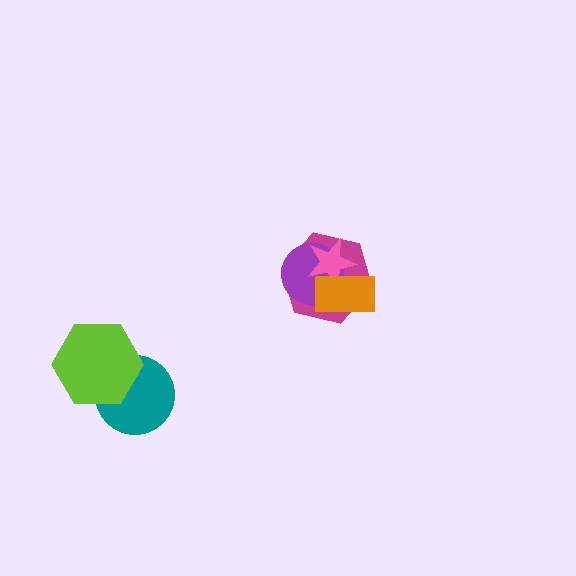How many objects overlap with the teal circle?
1 object overlaps with the teal circle.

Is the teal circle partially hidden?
Yes, it is partially covered by another shape.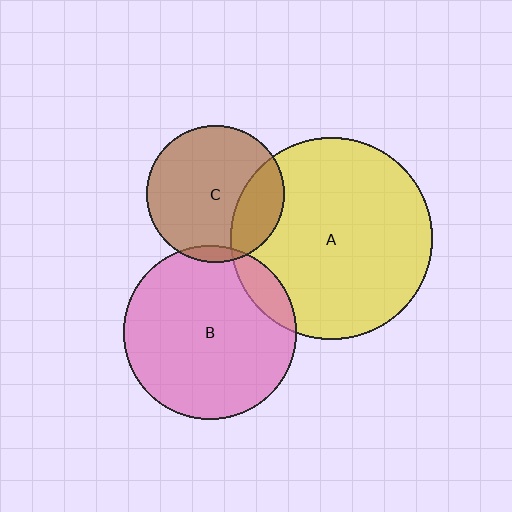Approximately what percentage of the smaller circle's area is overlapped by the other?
Approximately 10%.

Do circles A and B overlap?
Yes.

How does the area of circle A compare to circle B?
Approximately 1.4 times.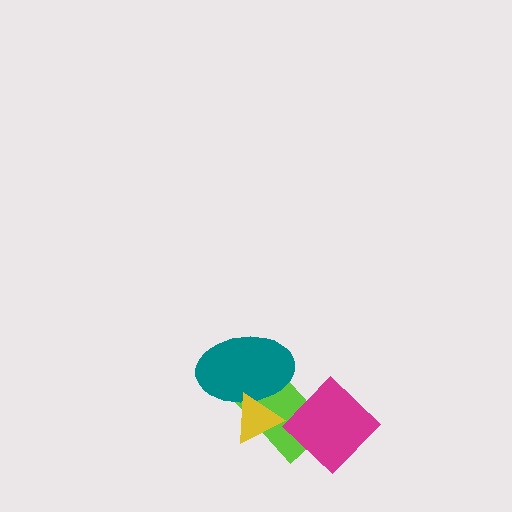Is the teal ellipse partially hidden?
Yes, it is partially covered by another shape.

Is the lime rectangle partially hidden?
Yes, it is partially covered by another shape.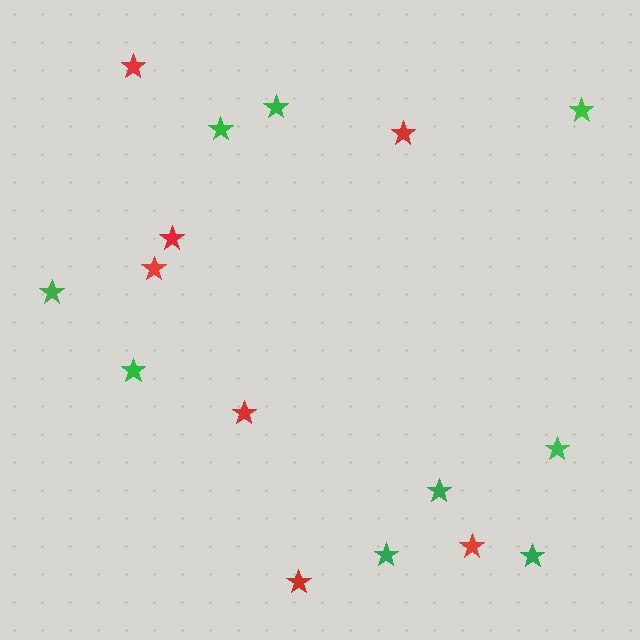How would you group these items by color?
There are 2 groups: one group of green stars (9) and one group of red stars (7).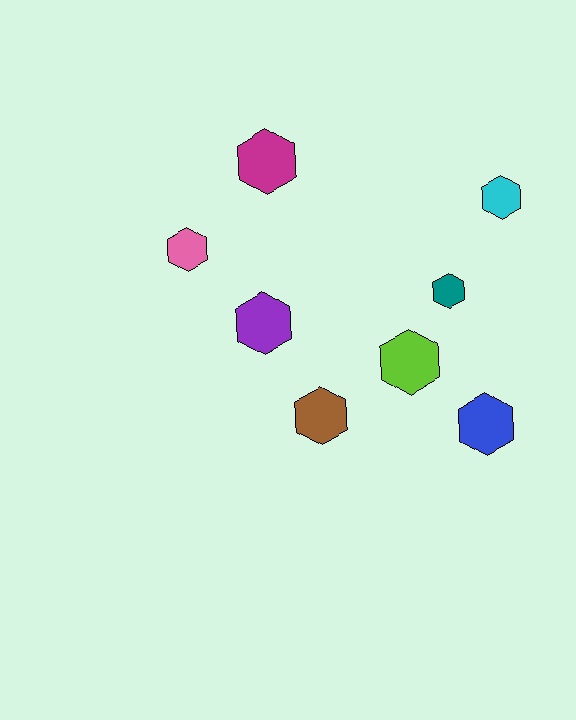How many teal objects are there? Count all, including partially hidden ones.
There is 1 teal object.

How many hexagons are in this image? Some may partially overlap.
There are 8 hexagons.